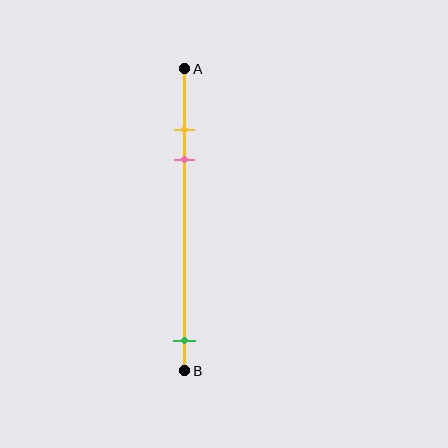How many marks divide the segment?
There are 3 marks dividing the segment.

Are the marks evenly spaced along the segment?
No, the marks are not evenly spaced.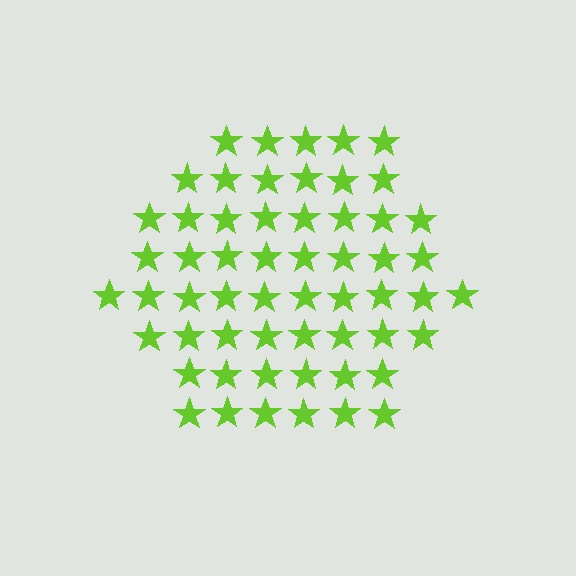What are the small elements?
The small elements are stars.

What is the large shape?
The large shape is a hexagon.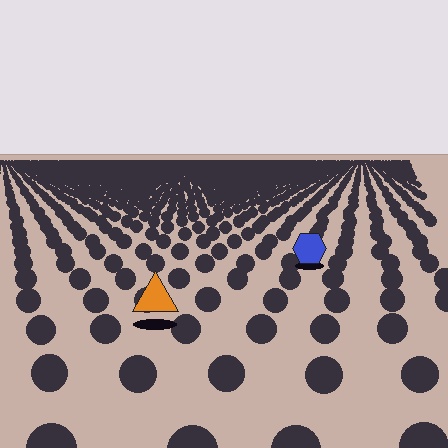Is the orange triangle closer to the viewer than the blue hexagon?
Yes. The orange triangle is closer — you can tell from the texture gradient: the ground texture is coarser near it.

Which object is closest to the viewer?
The orange triangle is closest. The texture marks near it are larger and more spread out.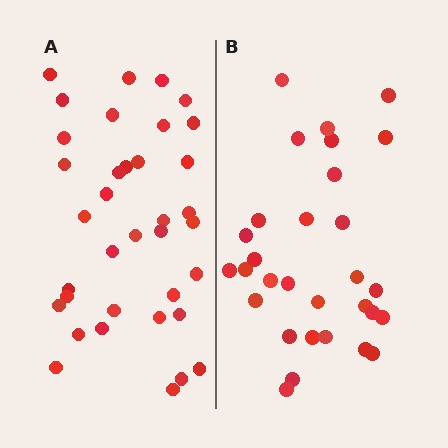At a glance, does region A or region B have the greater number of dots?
Region A (the left region) has more dots.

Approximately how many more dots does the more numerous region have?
Region A has about 6 more dots than region B.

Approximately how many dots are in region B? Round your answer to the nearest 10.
About 30 dots.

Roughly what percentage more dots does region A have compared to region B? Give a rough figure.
About 20% more.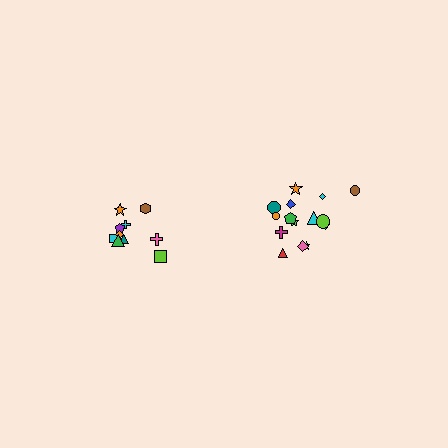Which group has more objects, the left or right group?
The right group.